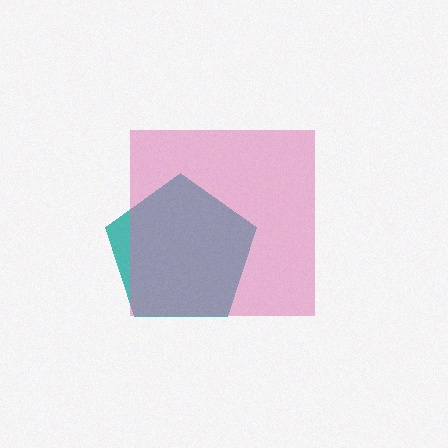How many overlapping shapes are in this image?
There are 2 overlapping shapes in the image.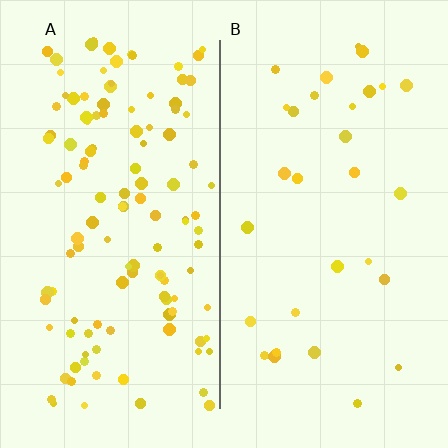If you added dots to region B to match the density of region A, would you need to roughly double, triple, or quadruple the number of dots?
Approximately quadruple.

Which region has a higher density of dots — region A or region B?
A (the left).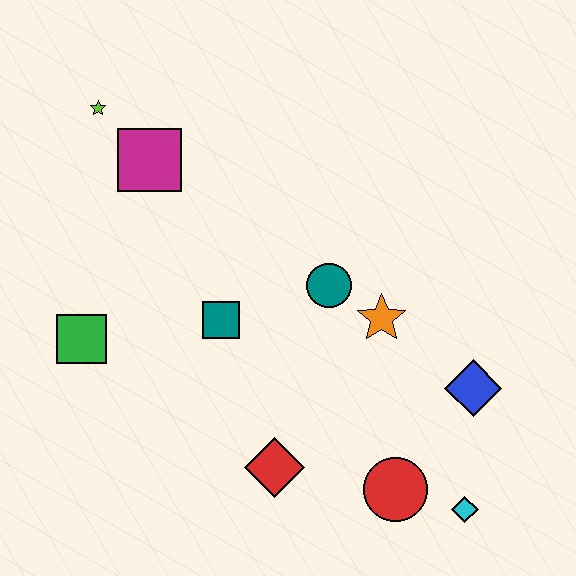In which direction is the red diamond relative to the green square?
The red diamond is to the right of the green square.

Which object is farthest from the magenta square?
The cyan diamond is farthest from the magenta square.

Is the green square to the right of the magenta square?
No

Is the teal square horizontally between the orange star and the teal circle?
No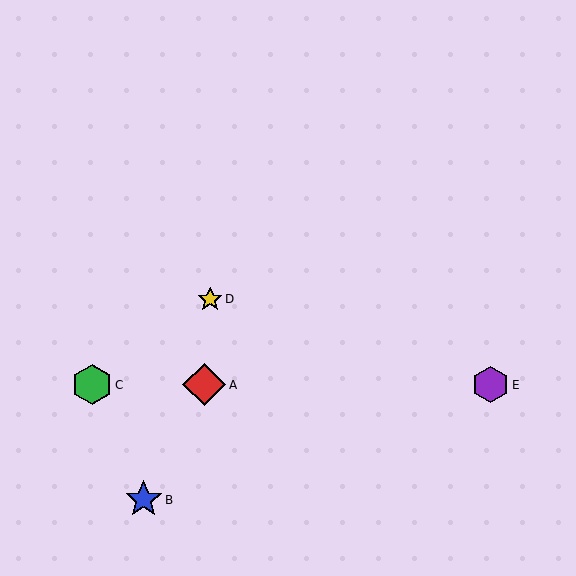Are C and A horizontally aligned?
Yes, both are at y≈385.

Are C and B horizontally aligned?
No, C is at y≈385 and B is at y≈500.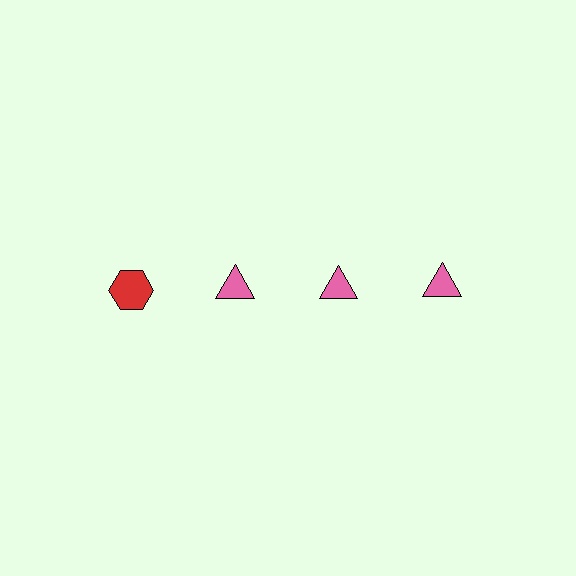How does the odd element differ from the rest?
It differs in both color (red instead of pink) and shape (hexagon instead of triangle).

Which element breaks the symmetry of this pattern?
The red hexagon in the top row, leftmost column breaks the symmetry. All other shapes are pink triangles.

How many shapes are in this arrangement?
There are 4 shapes arranged in a grid pattern.